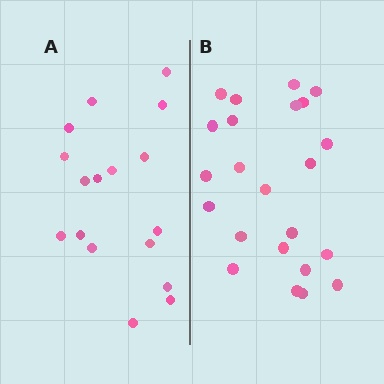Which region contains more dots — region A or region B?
Region B (the right region) has more dots.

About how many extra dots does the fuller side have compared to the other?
Region B has about 6 more dots than region A.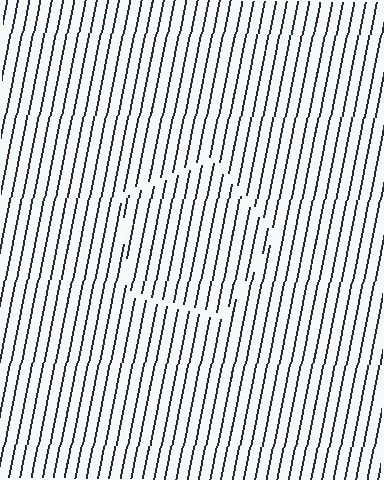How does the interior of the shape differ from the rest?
The interior of the shape contains the same grating, shifted by half a period — the contour is defined by the phase discontinuity where line-ends from the inner and outer gratings abut.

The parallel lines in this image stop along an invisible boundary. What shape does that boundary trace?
An illusory pentagon. The interior of the shape contains the same grating, shifted by half a period — the contour is defined by the phase discontinuity where line-ends from the inner and outer gratings abut.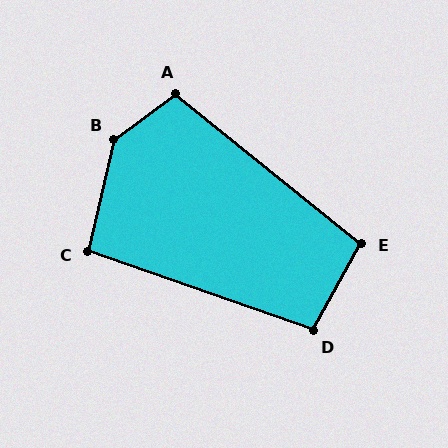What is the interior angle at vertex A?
Approximately 105 degrees (obtuse).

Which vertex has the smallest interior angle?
C, at approximately 96 degrees.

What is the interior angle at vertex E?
Approximately 100 degrees (obtuse).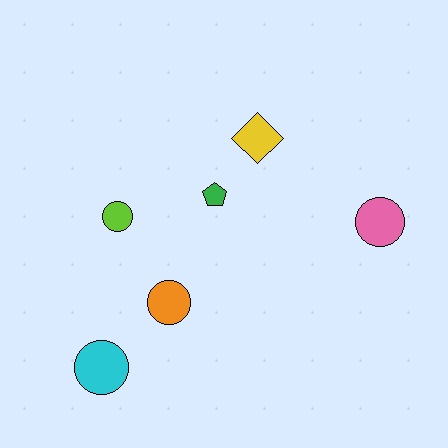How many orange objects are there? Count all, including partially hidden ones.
There is 1 orange object.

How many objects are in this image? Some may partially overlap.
There are 6 objects.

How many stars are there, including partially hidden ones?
There are no stars.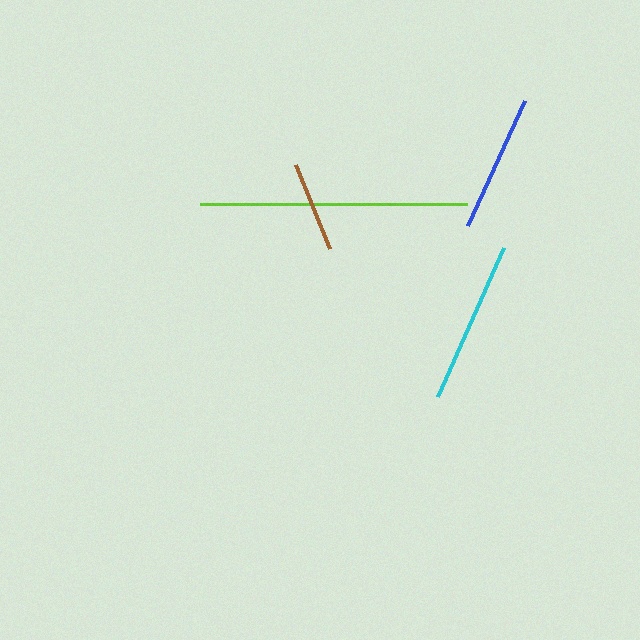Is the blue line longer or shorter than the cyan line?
The cyan line is longer than the blue line.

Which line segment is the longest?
The lime line is the longest at approximately 267 pixels.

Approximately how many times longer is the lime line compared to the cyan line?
The lime line is approximately 1.6 times the length of the cyan line.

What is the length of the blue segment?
The blue segment is approximately 138 pixels long.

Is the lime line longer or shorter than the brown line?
The lime line is longer than the brown line.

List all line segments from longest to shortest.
From longest to shortest: lime, cyan, blue, brown.